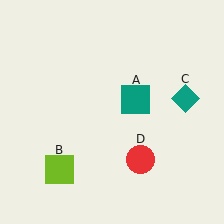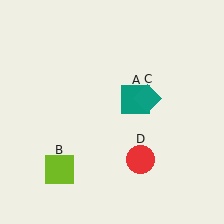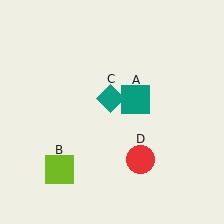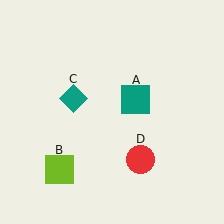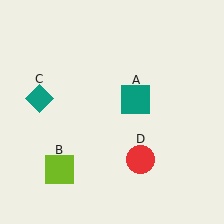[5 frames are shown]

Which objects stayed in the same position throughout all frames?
Teal square (object A) and lime square (object B) and red circle (object D) remained stationary.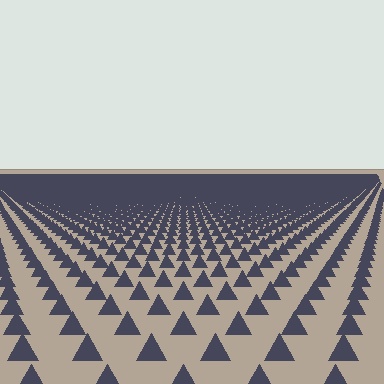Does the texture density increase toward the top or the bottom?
Density increases toward the top.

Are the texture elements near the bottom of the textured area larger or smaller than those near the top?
Larger. Near the bottom, elements are closer to the viewer and appear at a bigger on-screen size.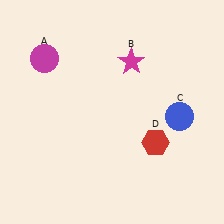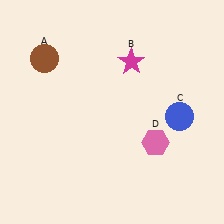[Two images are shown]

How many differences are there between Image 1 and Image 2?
There are 2 differences between the two images.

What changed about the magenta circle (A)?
In Image 1, A is magenta. In Image 2, it changed to brown.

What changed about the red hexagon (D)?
In Image 1, D is red. In Image 2, it changed to pink.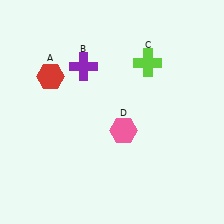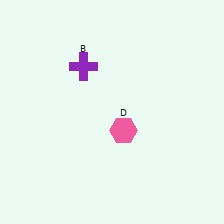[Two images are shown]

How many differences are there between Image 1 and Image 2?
There are 2 differences between the two images.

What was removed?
The red hexagon (A), the lime cross (C) were removed in Image 2.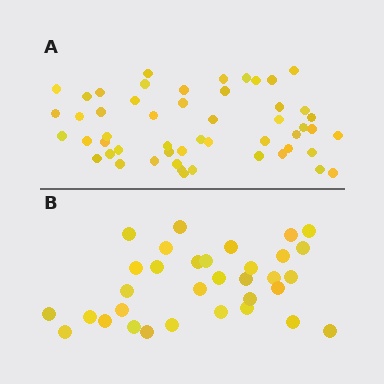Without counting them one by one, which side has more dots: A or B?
Region A (the top region) has more dots.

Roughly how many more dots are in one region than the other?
Region A has approximately 20 more dots than region B.